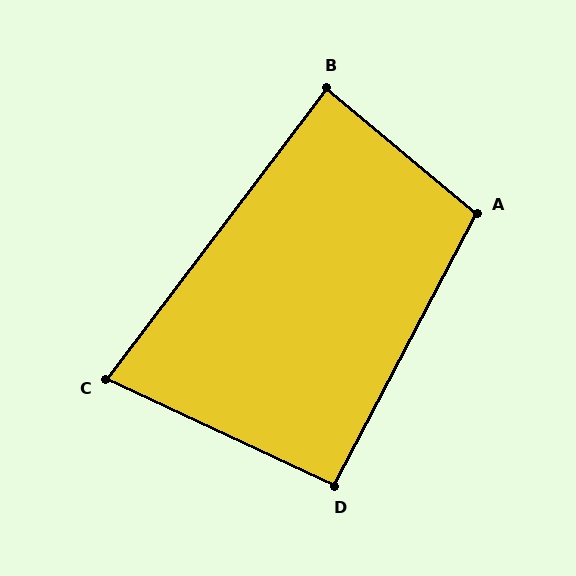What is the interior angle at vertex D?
Approximately 93 degrees (approximately right).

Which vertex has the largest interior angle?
A, at approximately 102 degrees.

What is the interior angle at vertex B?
Approximately 87 degrees (approximately right).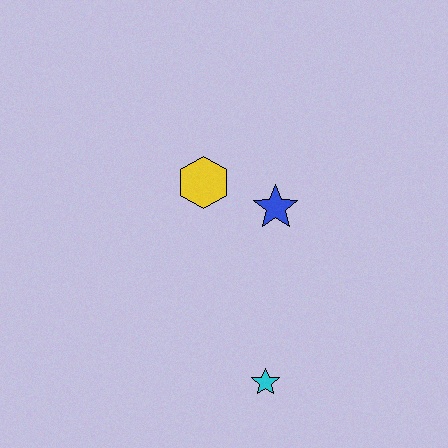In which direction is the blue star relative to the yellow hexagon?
The blue star is to the right of the yellow hexagon.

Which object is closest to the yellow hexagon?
The blue star is closest to the yellow hexagon.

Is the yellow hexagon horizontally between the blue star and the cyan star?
No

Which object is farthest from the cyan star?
The yellow hexagon is farthest from the cyan star.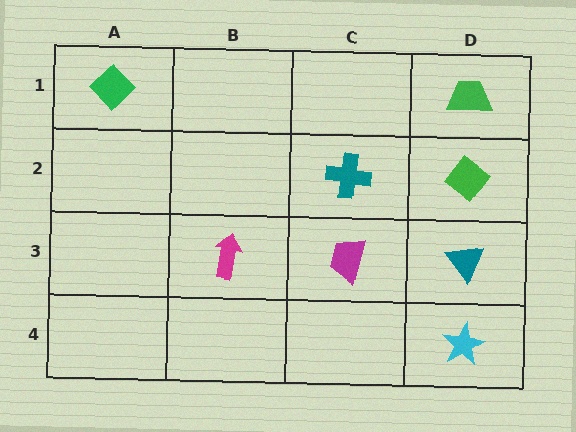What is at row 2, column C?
A teal cross.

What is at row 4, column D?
A cyan star.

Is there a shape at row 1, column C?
No, that cell is empty.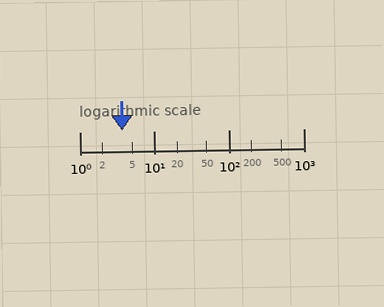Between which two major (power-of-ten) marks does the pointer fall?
The pointer is between 1 and 10.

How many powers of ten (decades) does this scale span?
The scale spans 3 decades, from 1 to 1000.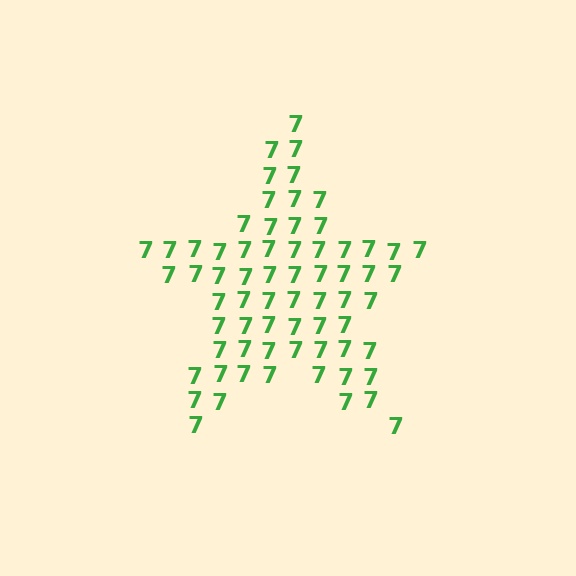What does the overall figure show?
The overall figure shows a star.